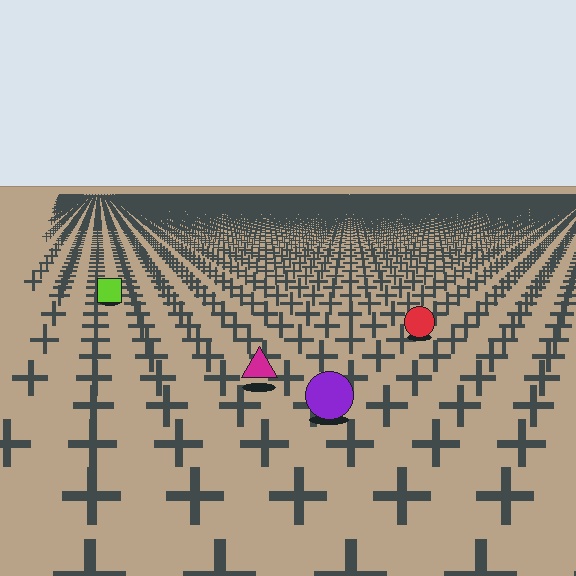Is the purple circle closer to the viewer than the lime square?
Yes. The purple circle is closer — you can tell from the texture gradient: the ground texture is coarser near it.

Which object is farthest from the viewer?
The lime square is farthest from the viewer. It appears smaller and the ground texture around it is denser.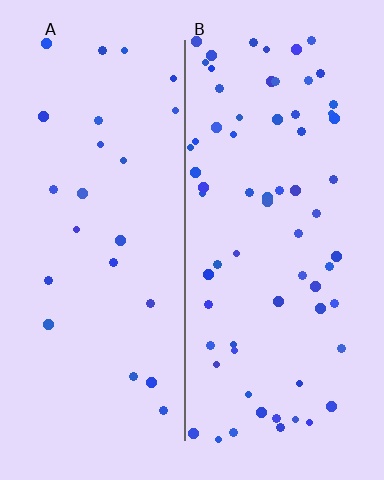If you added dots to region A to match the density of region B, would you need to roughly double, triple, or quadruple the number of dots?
Approximately triple.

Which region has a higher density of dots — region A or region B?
B (the right).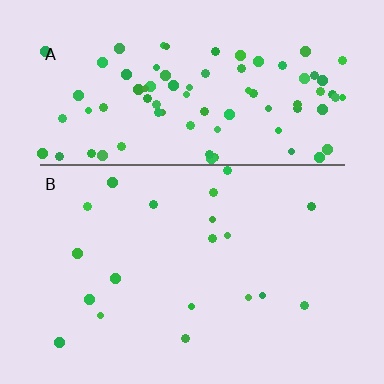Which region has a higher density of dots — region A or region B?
A (the top).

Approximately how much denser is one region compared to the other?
Approximately 4.5× — region A over region B.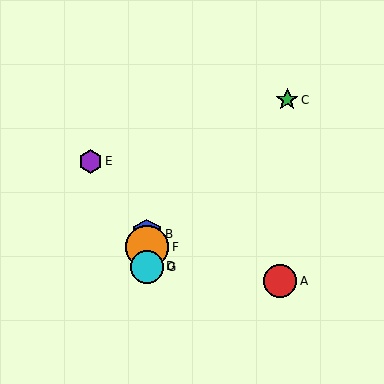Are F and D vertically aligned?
Yes, both are at x≈147.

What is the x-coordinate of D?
Object D is at x≈147.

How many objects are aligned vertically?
4 objects (B, D, F, G) are aligned vertically.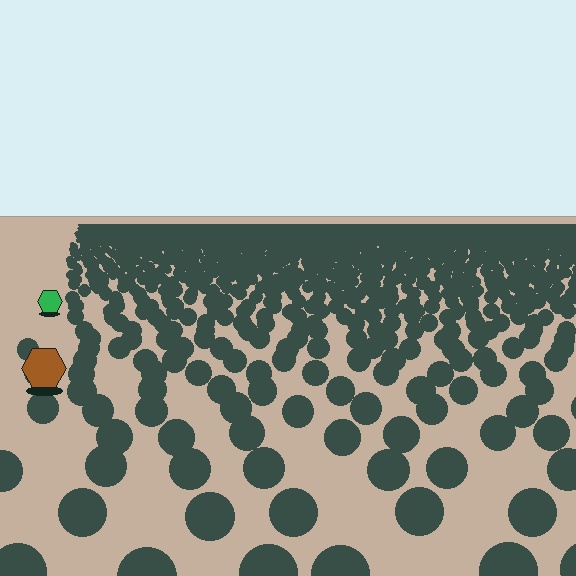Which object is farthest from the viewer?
The green hexagon is farthest from the viewer. It appears smaller and the ground texture around it is denser.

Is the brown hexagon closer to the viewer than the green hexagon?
Yes. The brown hexagon is closer — you can tell from the texture gradient: the ground texture is coarser near it.